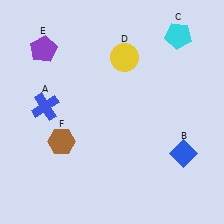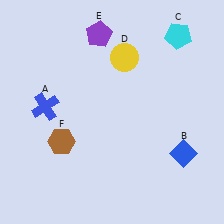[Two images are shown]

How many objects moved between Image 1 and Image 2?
1 object moved between the two images.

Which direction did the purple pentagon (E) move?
The purple pentagon (E) moved right.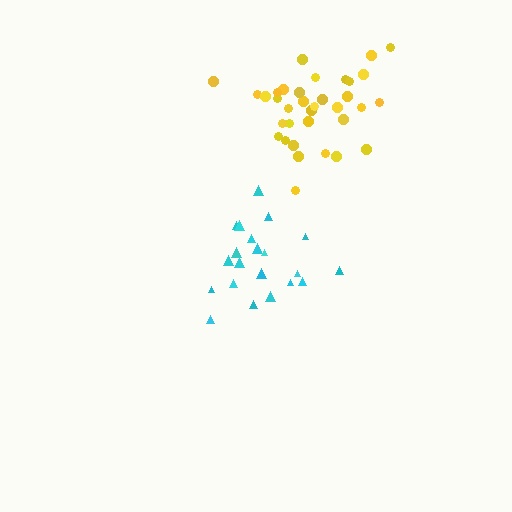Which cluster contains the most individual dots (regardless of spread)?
Yellow (35).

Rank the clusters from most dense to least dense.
yellow, cyan.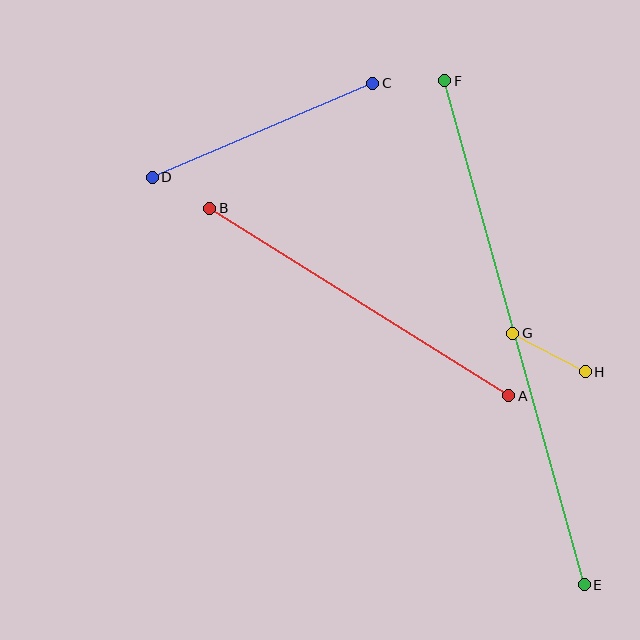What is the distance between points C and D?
The distance is approximately 240 pixels.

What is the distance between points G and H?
The distance is approximately 82 pixels.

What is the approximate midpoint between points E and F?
The midpoint is at approximately (515, 333) pixels.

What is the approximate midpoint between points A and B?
The midpoint is at approximately (359, 302) pixels.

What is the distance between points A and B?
The distance is approximately 353 pixels.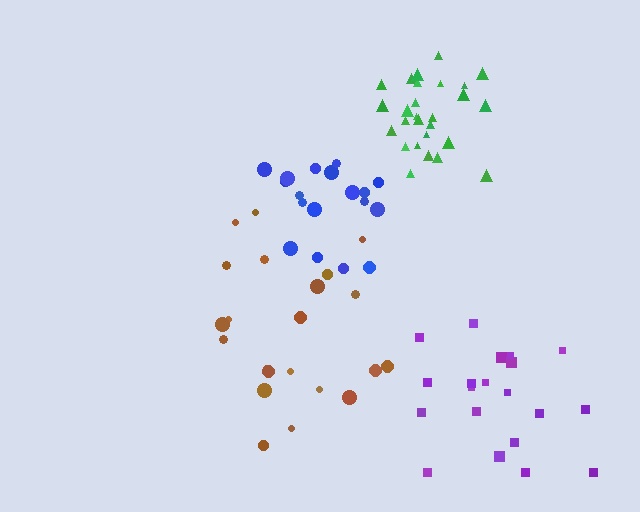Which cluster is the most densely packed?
Green.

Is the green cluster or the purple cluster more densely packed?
Green.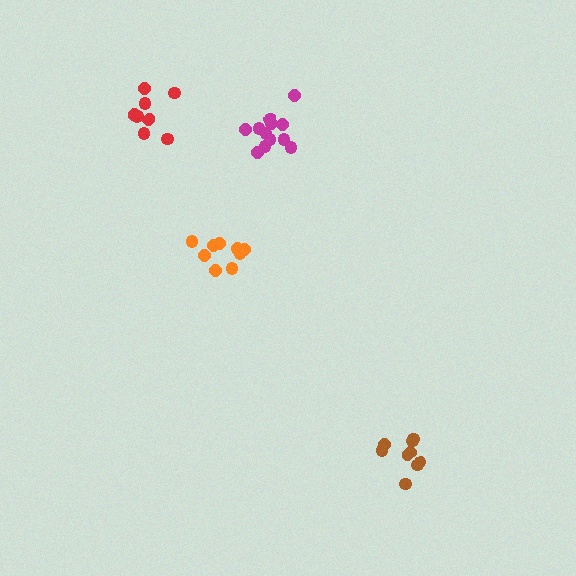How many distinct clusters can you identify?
There are 4 distinct clusters.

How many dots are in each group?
Group 1: 10 dots, Group 2: 9 dots, Group 3: 8 dots, Group 4: 12 dots (39 total).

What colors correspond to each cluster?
The clusters are colored: orange, brown, red, magenta.